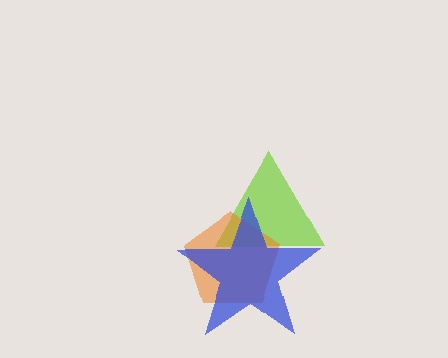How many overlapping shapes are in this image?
There are 3 overlapping shapes in the image.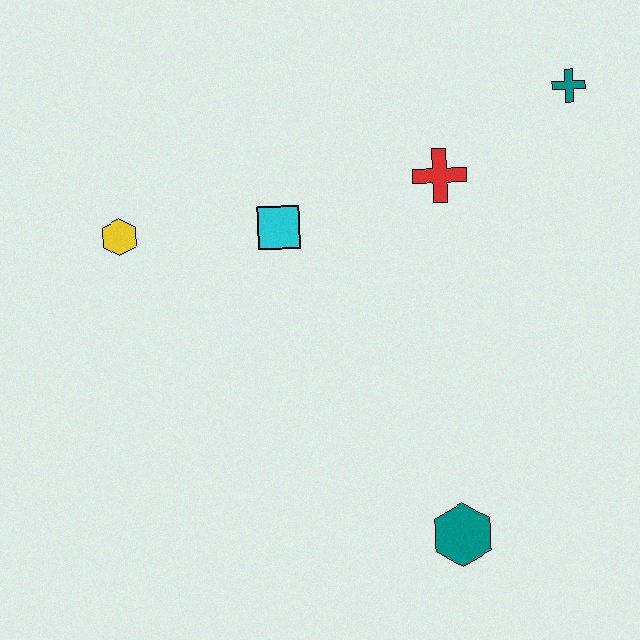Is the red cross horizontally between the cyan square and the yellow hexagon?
No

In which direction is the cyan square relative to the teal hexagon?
The cyan square is above the teal hexagon.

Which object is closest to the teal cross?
The red cross is closest to the teal cross.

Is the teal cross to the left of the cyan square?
No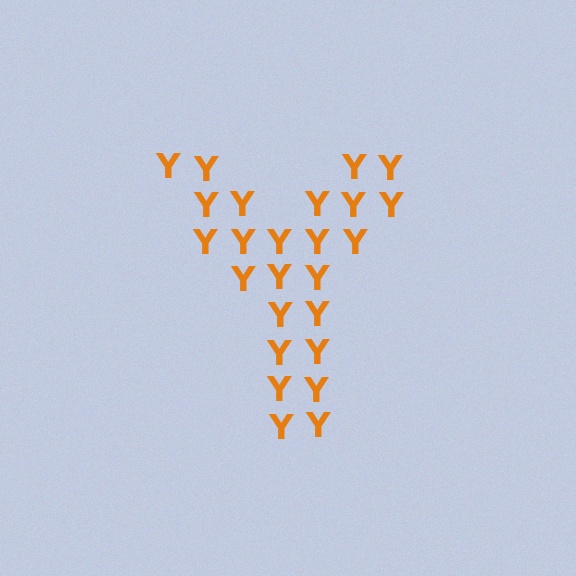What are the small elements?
The small elements are letter Y's.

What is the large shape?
The large shape is the letter Y.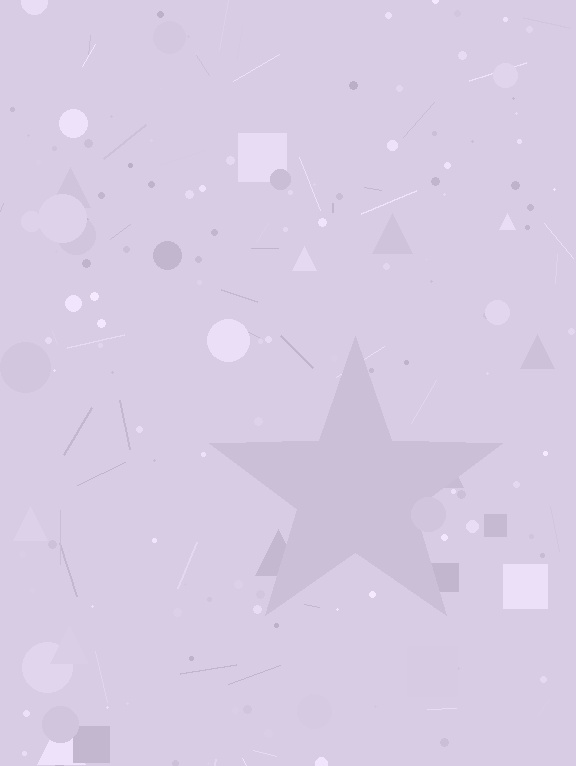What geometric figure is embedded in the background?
A star is embedded in the background.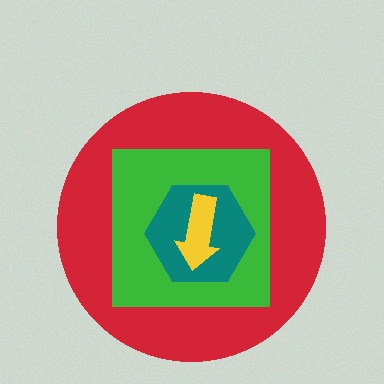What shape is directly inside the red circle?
The green square.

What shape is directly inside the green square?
The teal hexagon.